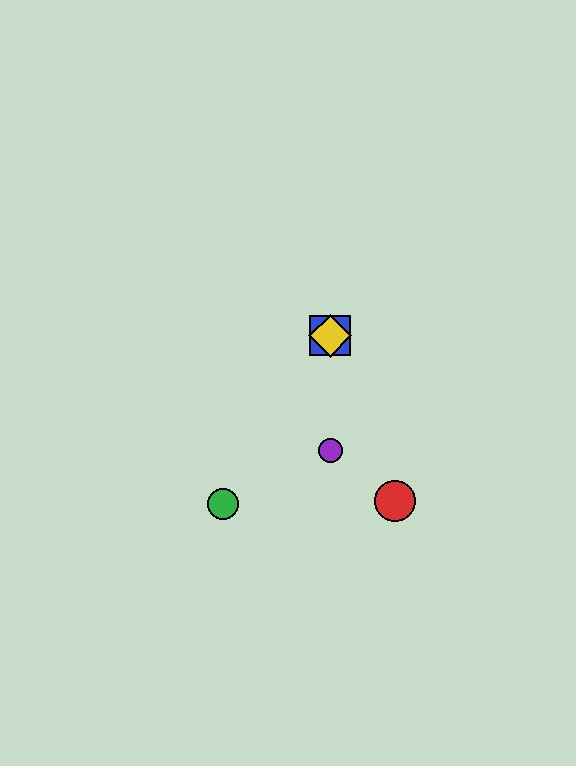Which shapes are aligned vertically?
The blue square, the yellow diamond, the purple circle are aligned vertically.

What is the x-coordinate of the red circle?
The red circle is at x≈395.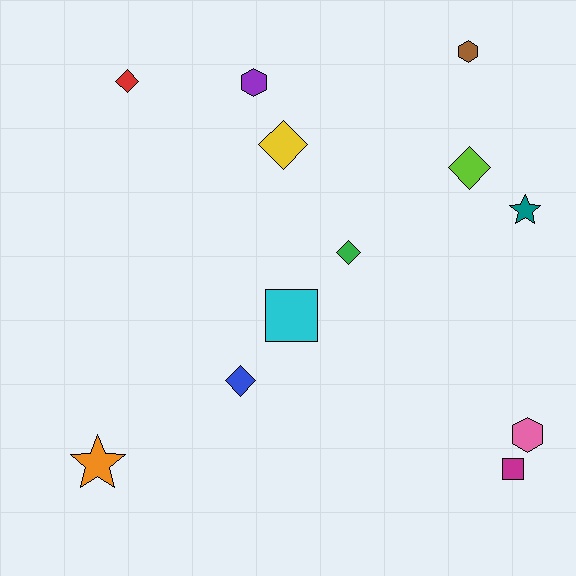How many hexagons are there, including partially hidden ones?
There are 3 hexagons.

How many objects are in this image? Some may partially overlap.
There are 12 objects.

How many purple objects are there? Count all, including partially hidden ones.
There is 1 purple object.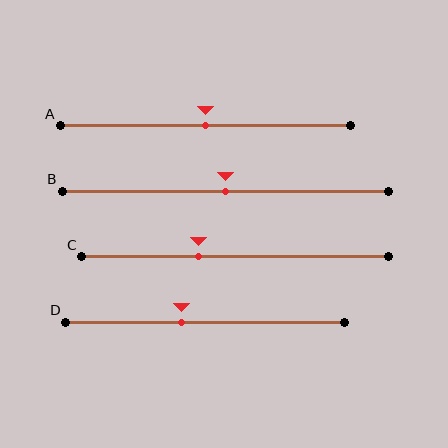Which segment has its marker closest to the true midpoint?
Segment A has its marker closest to the true midpoint.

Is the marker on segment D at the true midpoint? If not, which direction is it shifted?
No, the marker on segment D is shifted to the left by about 9% of the segment length.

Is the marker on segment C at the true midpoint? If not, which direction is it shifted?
No, the marker on segment C is shifted to the left by about 12% of the segment length.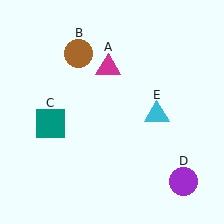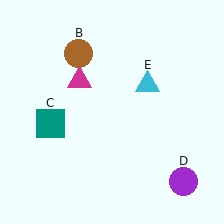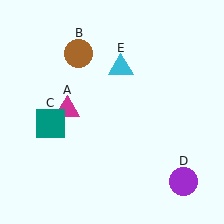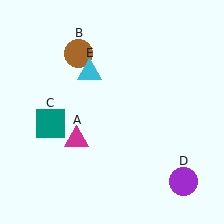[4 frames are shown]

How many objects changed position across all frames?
2 objects changed position: magenta triangle (object A), cyan triangle (object E).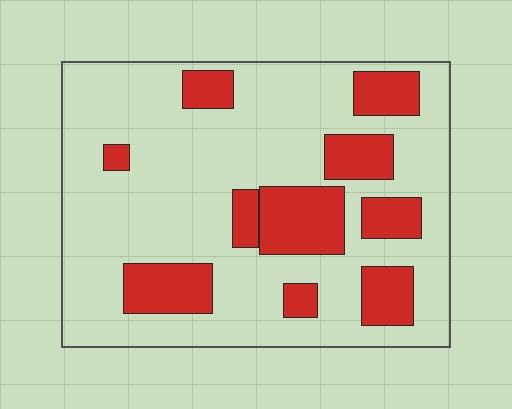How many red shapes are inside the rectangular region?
10.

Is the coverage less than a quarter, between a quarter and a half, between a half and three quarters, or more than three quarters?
Between a quarter and a half.